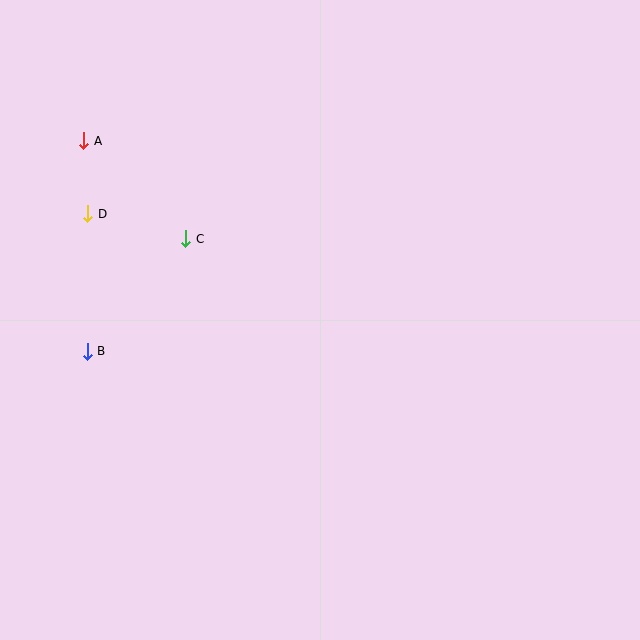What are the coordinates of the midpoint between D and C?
The midpoint between D and C is at (137, 226).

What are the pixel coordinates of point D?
Point D is at (88, 214).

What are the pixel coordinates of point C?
Point C is at (186, 239).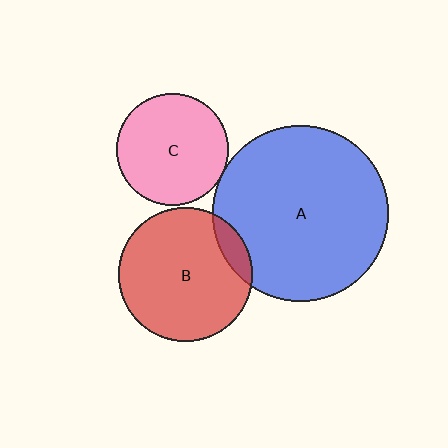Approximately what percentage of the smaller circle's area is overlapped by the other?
Approximately 5%.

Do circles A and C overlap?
Yes.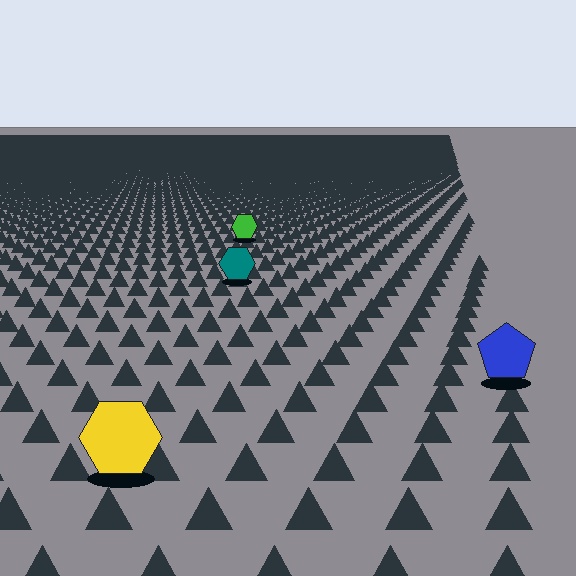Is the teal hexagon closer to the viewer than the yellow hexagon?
No. The yellow hexagon is closer — you can tell from the texture gradient: the ground texture is coarser near it.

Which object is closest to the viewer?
The yellow hexagon is closest. The texture marks near it are larger and more spread out.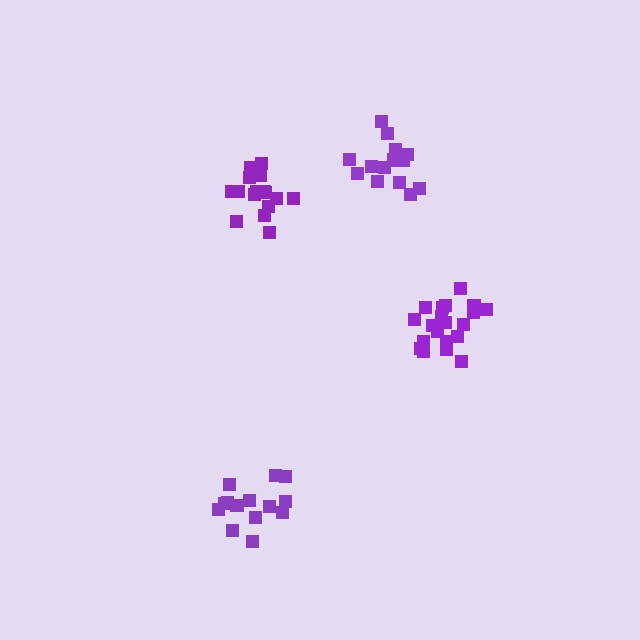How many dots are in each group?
Group 1: 20 dots, Group 2: 16 dots, Group 3: 15 dots, Group 4: 15 dots (66 total).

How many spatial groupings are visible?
There are 4 spatial groupings.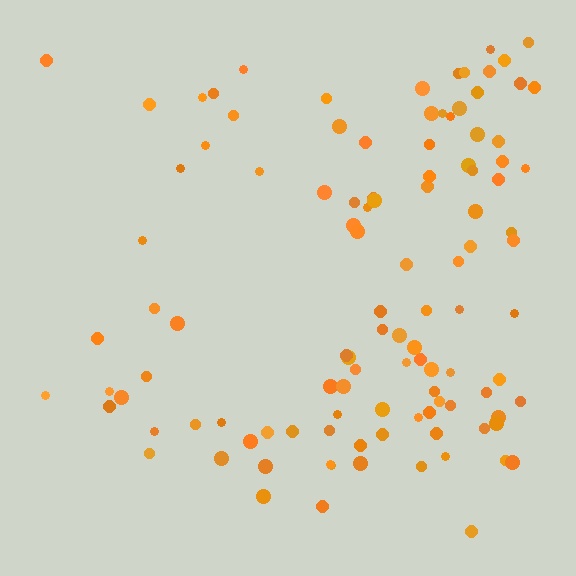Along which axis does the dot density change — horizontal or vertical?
Horizontal.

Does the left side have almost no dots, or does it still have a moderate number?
Still a moderate number, just noticeably fewer than the right.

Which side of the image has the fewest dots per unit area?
The left.